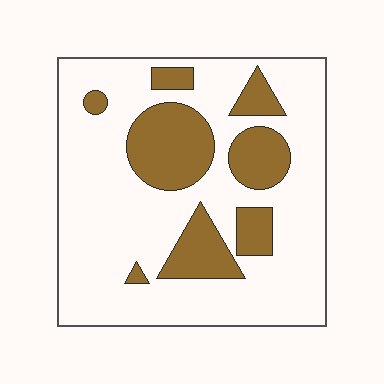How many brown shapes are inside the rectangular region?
8.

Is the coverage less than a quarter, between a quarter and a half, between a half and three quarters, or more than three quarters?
Less than a quarter.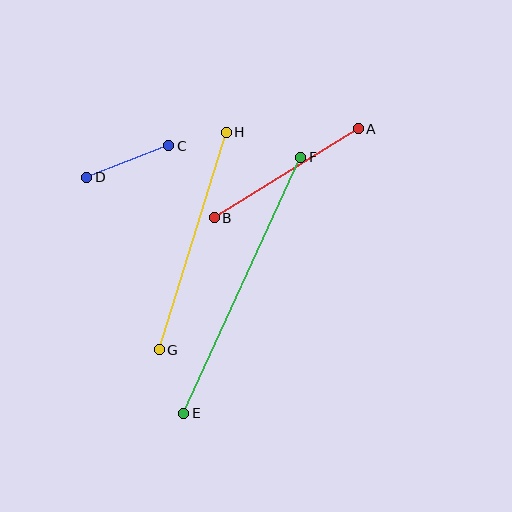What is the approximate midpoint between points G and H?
The midpoint is at approximately (193, 241) pixels.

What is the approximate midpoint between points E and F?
The midpoint is at approximately (242, 285) pixels.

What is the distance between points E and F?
The distance is approximately 281 pixels.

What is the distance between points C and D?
The distance is approximately 88 pixels.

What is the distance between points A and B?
The distance is approximately 169 pixels.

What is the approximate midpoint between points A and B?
The midpoint is at approximately (286, 173) pixels.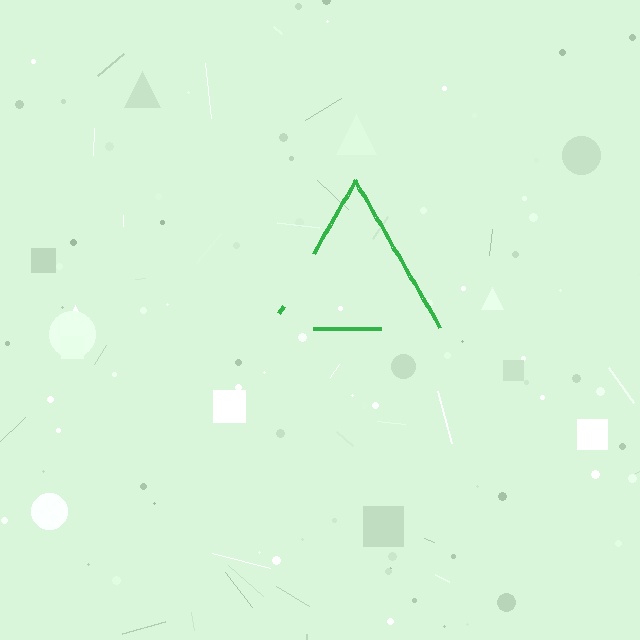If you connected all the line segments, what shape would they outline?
They would outline a triangle.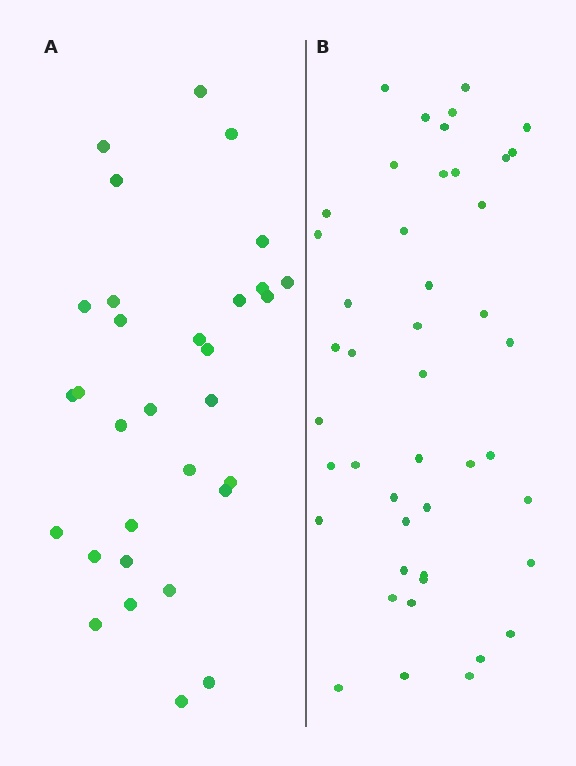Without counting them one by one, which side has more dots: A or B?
Region B (the right region) has more dots.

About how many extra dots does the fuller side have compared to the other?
Region B has approximately 15 more dots than region A.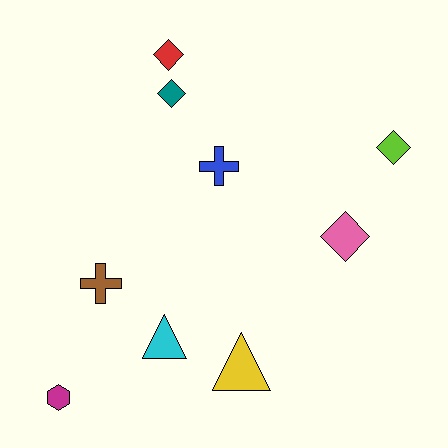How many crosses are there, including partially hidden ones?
There are 2 crosses.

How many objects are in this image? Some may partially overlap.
There are 9 objects.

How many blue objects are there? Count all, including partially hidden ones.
There is 1 blue object.